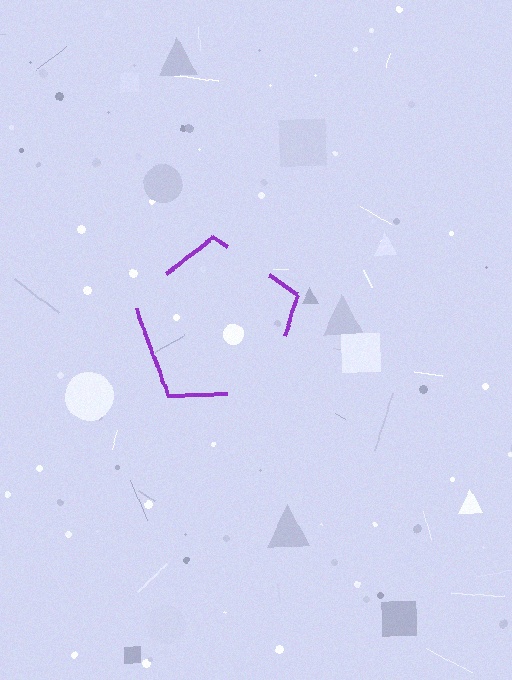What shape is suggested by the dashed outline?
The dashed outline suggests a pentagon.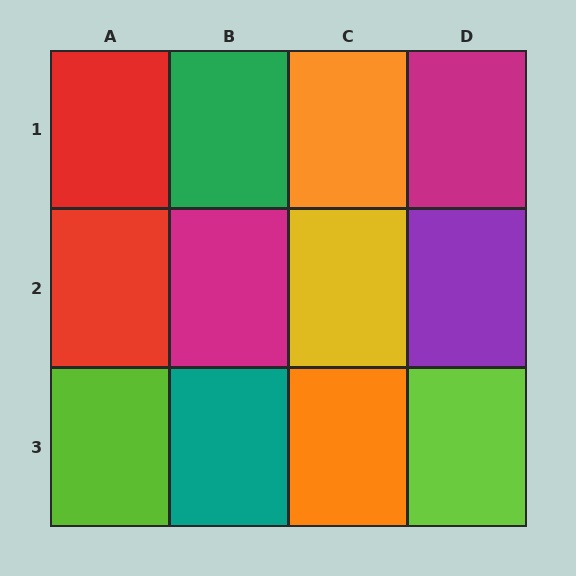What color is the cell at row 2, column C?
Yellow.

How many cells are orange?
2 cells are orange.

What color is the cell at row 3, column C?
Orange.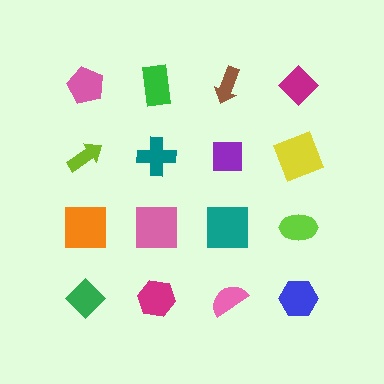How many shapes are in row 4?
4 shapes.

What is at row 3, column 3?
A teal square.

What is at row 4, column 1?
A green diamond.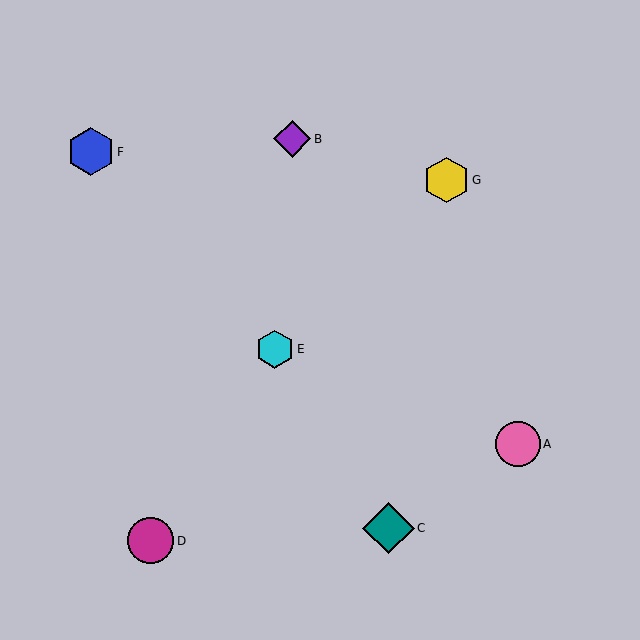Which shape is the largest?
The teal diamond (labeled C) is the largest.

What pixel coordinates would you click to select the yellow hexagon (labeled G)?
Click at (447, 180) to select the yellow hexagon G.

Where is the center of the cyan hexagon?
The center of the cyan hexagon is at (275, 349).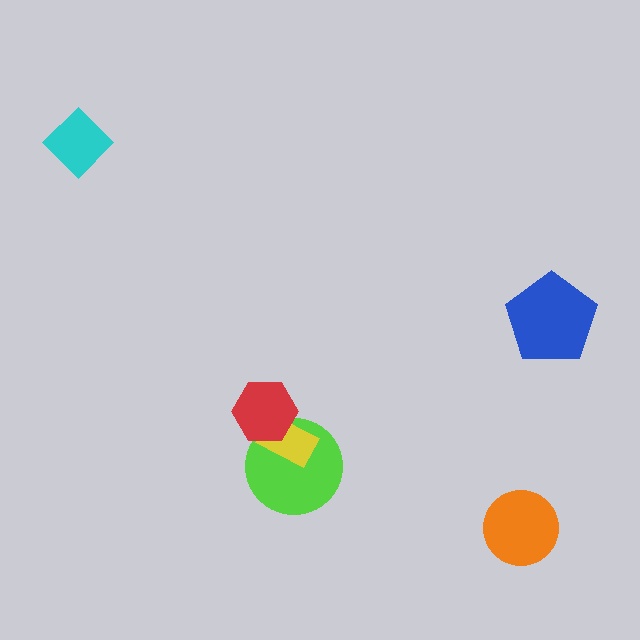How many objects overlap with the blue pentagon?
0 objects overlap with the blue pentagon.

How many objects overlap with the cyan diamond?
0 objects overlap with the cyan diamond.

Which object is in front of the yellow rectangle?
The red hexagon is in front of the yellow rectangle.